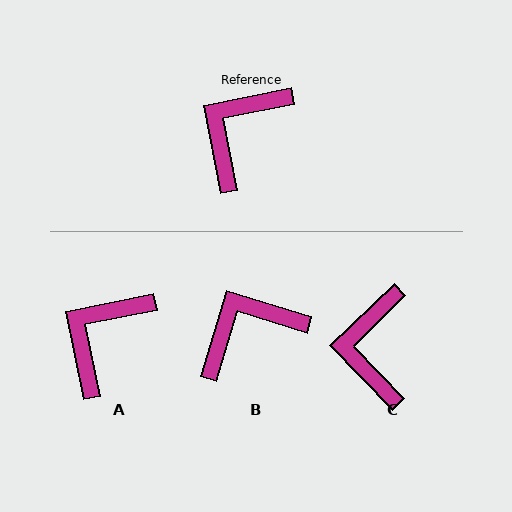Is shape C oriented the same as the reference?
No, it is off by about 33 degrees.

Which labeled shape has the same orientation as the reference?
A.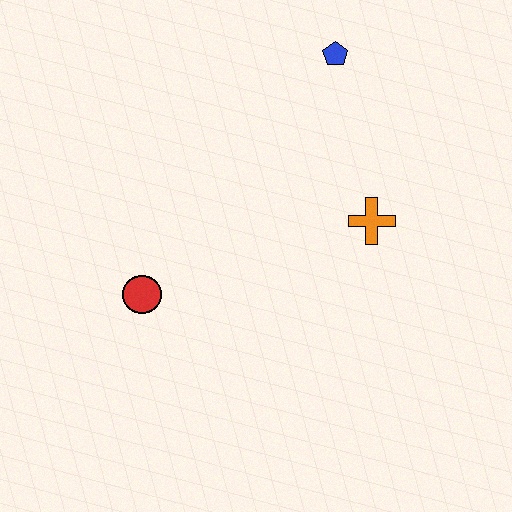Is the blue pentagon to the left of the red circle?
No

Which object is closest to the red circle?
The orange cross is closest to the red circle.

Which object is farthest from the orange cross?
The red circle is farthest from the orange cross.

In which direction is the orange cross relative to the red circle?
The orange cross is to the right of the red circle.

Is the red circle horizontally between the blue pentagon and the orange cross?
No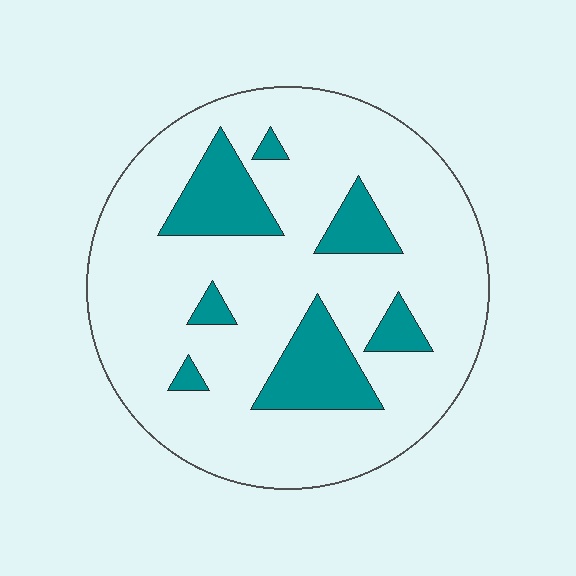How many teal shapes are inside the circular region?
7.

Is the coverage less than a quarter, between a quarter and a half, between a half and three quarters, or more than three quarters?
Less than a quarter.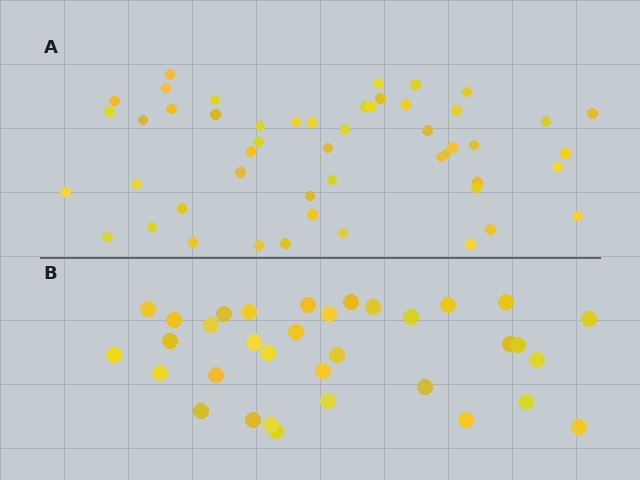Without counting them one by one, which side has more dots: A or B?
Region A (the top region) has more dots.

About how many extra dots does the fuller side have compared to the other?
Region A has approximately 15 more dots than region B.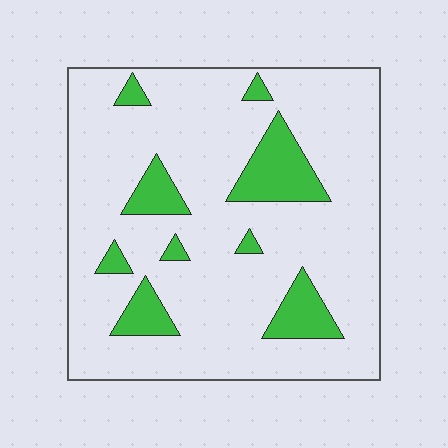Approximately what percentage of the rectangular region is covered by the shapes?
Approximately 15%.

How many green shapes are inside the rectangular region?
9.